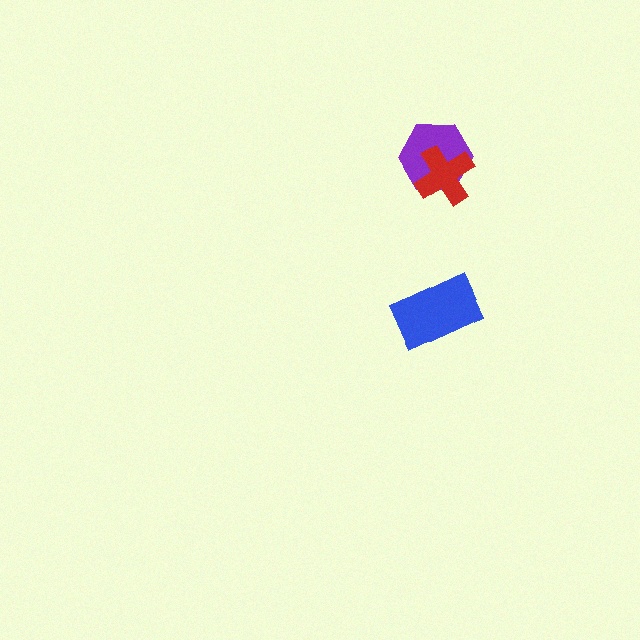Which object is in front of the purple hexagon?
The red cross is in front of the purple hexagon.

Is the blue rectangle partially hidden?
No, no other shape covers it.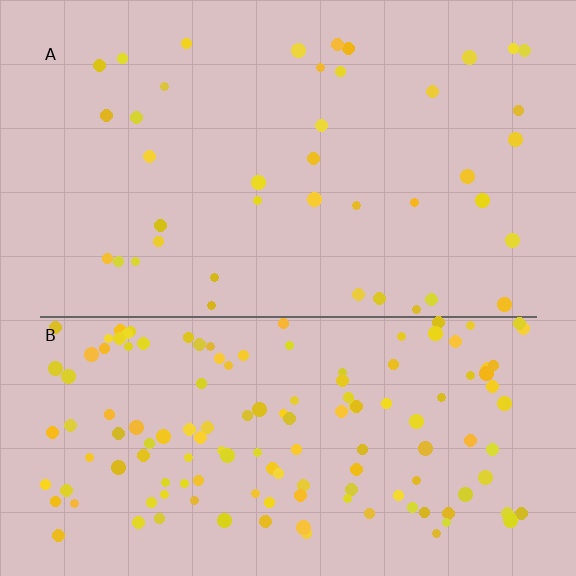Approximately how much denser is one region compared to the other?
Approximately 3.5× — region B over region A.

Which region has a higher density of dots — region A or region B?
B (the bottom).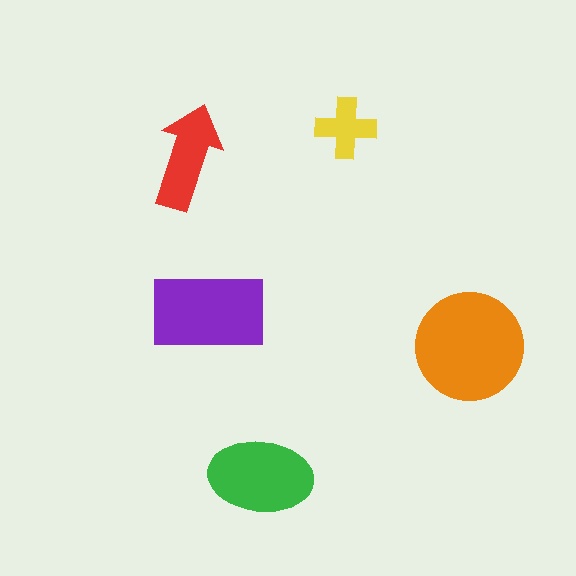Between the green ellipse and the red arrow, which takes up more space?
The green ellipse.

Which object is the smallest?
The yellow cross.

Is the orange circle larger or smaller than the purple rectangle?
Larger.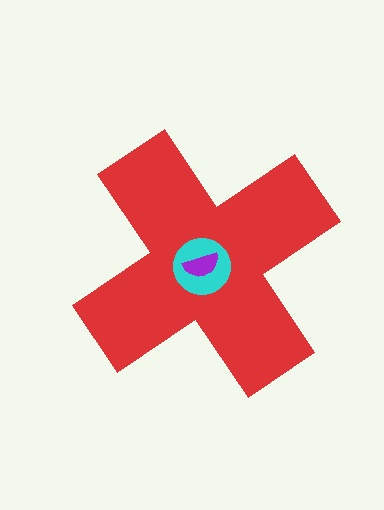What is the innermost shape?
The purple semicircle.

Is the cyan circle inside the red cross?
Yes.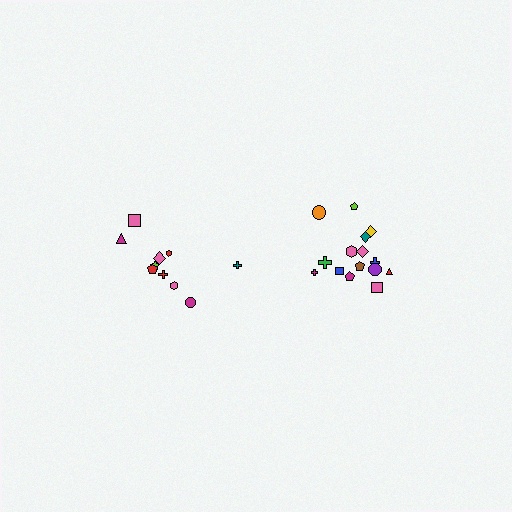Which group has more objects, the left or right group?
The right group.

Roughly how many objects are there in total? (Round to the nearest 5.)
Roughly 25 objects in total.